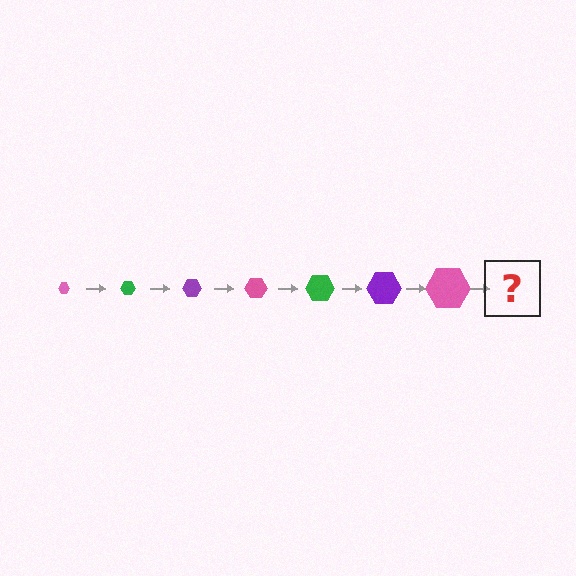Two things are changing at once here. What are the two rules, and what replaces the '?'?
The two rules are that the hexagon grows larger each step and the color cycles through pink, green, and purple. The '?' should be a green hexagon, larger than the previous one.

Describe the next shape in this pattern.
It should be a green hexagon, larger than the previous one.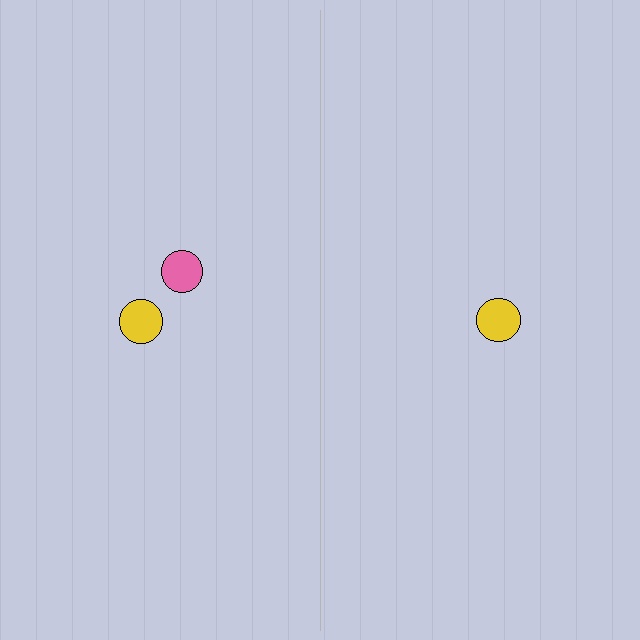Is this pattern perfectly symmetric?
No, the pattern is not perfectly symmetric. A pink circle is missing from the right side.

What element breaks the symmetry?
A pink circle is missing from the right side.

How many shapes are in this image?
There are 3 shapes in this image.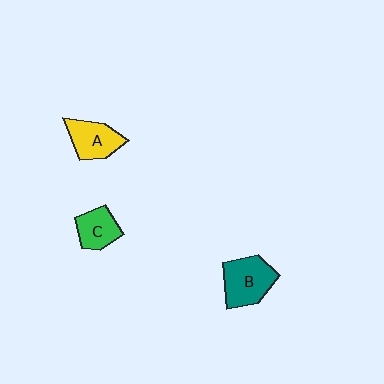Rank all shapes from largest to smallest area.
From largest to smallest: B (teal), A (yellow), C (green).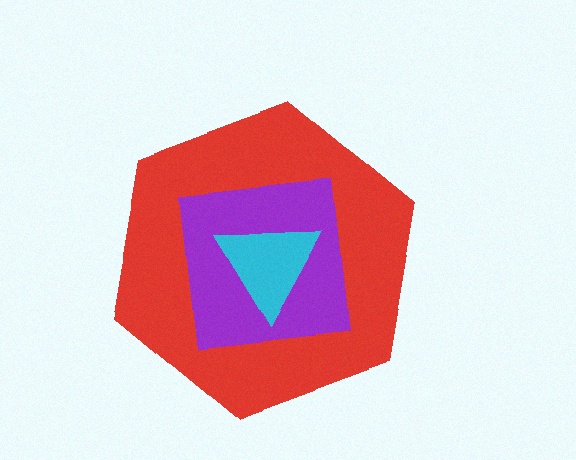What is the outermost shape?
The red hexagon.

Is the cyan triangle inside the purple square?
Yes.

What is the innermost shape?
The cyan triangle.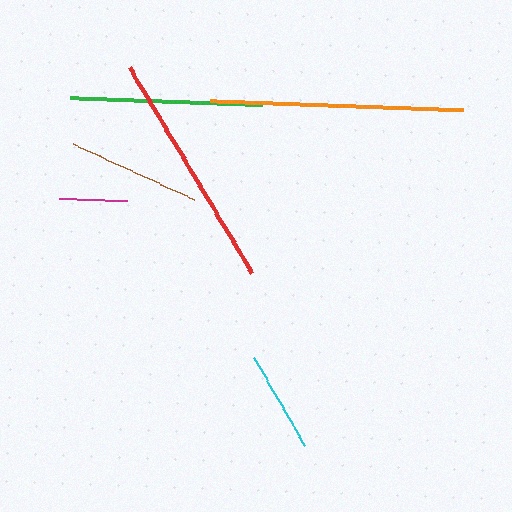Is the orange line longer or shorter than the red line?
The orange line is longer than the red line.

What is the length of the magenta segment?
The magenta segment is approximately 68 pixels long.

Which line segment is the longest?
The orange line is the longest at approximately 254 pixels.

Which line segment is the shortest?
The magenta line is the shortest at approximately 68 pixels.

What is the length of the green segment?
The green segment is approximately 193 pixels long.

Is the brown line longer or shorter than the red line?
The red line is longer than the brown line.